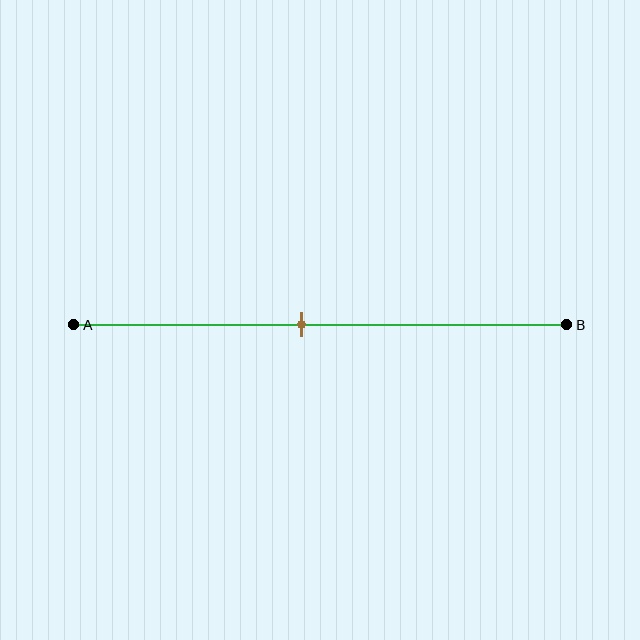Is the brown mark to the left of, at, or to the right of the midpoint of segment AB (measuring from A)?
The brown mark is to the left of the midpoint of segment AB.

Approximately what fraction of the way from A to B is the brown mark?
The brown mark is approximately 45% of the way from A to B.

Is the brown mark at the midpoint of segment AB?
No, the mark is at about 45% from A, not at the 50% midpoint.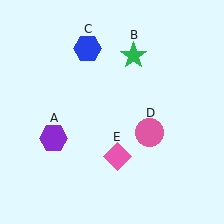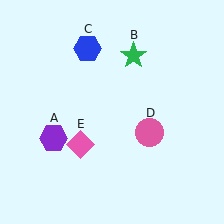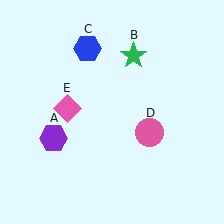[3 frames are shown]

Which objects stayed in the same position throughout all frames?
Purple hexagon (object A) and green star (object B) and blue hexagon (object C) and pink circle (object D) remained stationary.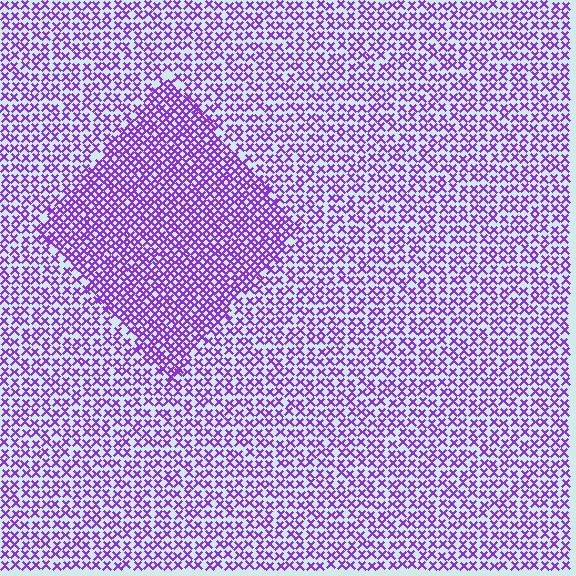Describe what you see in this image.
The image contains small purple elements arranged at two different densities. A diamond-shaped region is visible where the elements are more densely packed than the surrounding area.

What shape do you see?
I see a diamond.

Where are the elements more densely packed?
The elements are more densely packed inside the diamond boundary.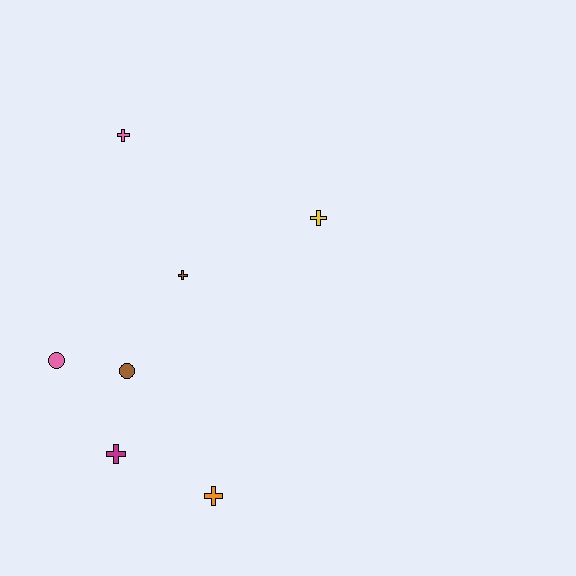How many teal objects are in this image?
There are no teal objects.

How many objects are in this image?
There are 7 objects.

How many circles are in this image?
There are 2 circles.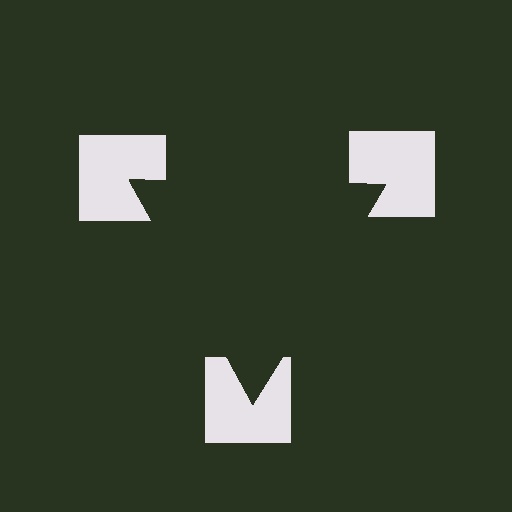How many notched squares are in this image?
There are 3 — one at each vertex of the illusory triangle.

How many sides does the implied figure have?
3 sides.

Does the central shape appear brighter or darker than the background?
It typically appears slightly darker than the background, even though no actual brightness change is drawn.